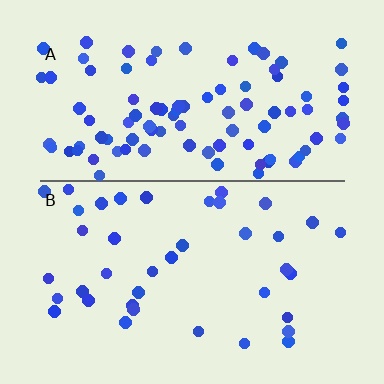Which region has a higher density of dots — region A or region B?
A (the top).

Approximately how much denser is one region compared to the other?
Approximately 2.4× — region A over region B.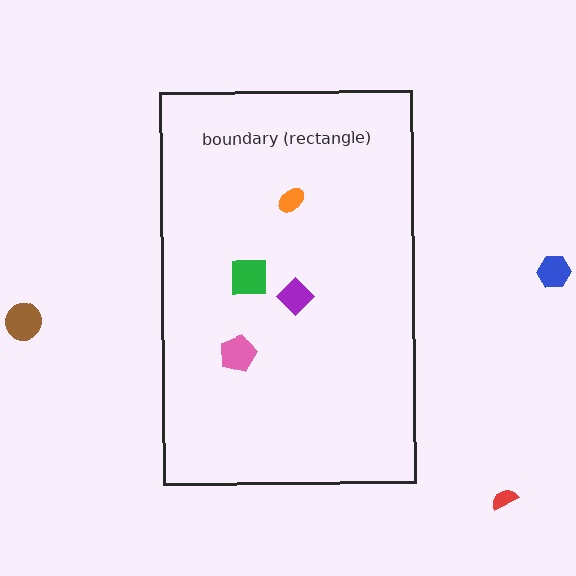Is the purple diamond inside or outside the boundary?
Inside.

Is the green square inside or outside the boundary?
Inside.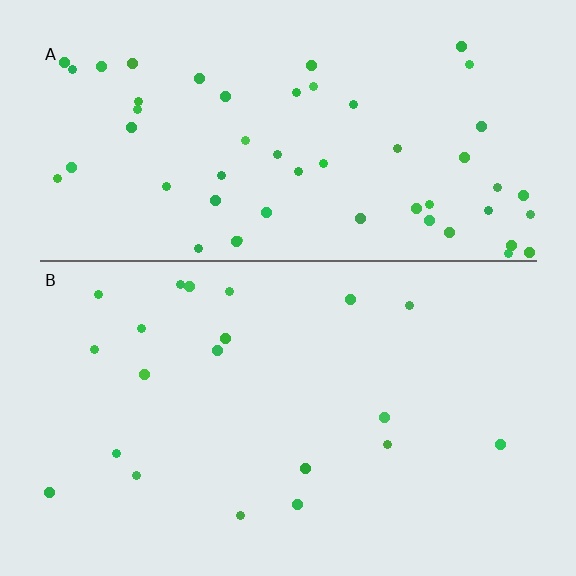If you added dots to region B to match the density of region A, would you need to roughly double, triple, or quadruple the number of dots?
Approximately triple.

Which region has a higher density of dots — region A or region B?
A (the top).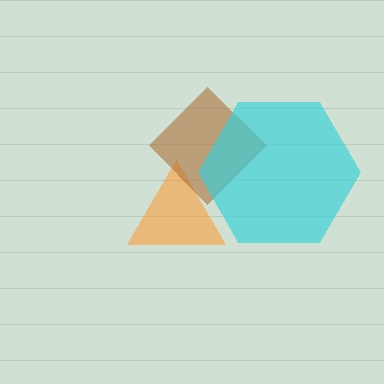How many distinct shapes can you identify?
There are 3 distinct shapes: an orange triangle, a brown diamond, a cyan hexagon.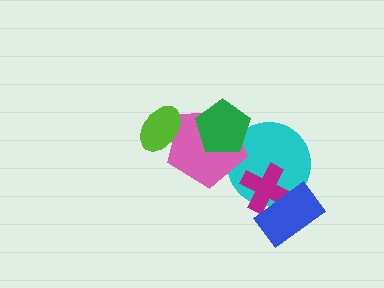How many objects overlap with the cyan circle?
4 objects overlap with the cyan circle.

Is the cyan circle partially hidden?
Yes, it is partially covered by another shape.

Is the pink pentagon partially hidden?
Yes, it is partially covered by another shape.